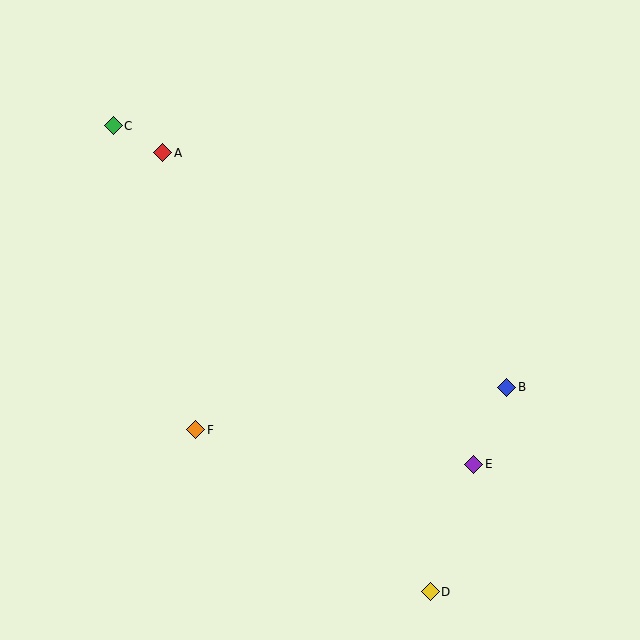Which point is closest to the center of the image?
Point F at (196, 430) is closest to the center.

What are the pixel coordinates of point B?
Point B is at (507, 387).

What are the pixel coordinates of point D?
Point D is at (430, 592).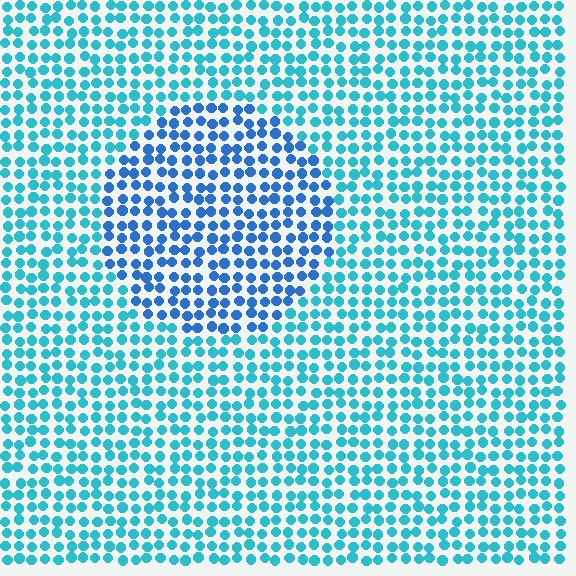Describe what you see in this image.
The image is filled with small cyan elements in a uniform arrangement. A circle-shaped region is visible where the elements are tinted to a slightly different hue, forming a subtle color boundary.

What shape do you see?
I see a circle.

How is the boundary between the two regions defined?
The boundary is defined purely by a slight shift in hue (about 30 degrees). Spacing, size, and orientation are identical on both sides.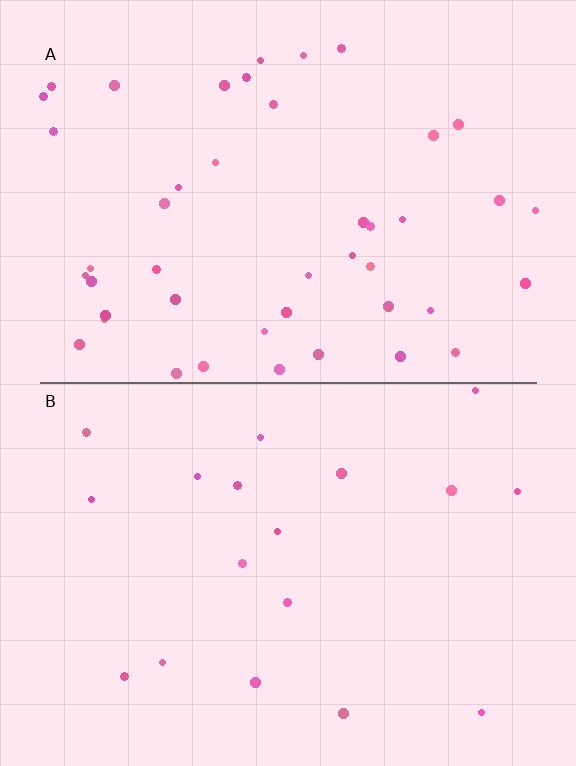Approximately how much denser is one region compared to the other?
Approximately 2.5× — region A over region B.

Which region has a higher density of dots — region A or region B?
A (the top).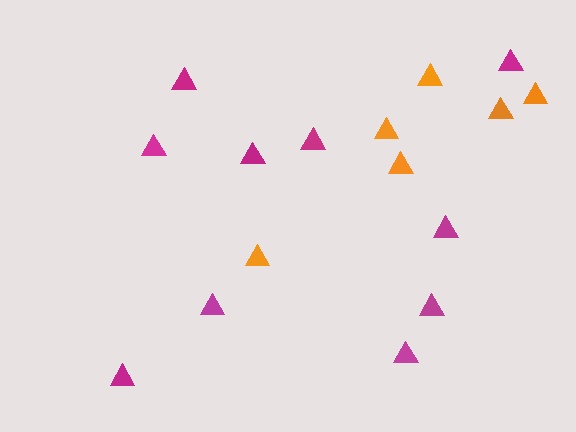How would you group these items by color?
There are 2 groups: one group of orange triangles (6) and one group of magenta triangles (10).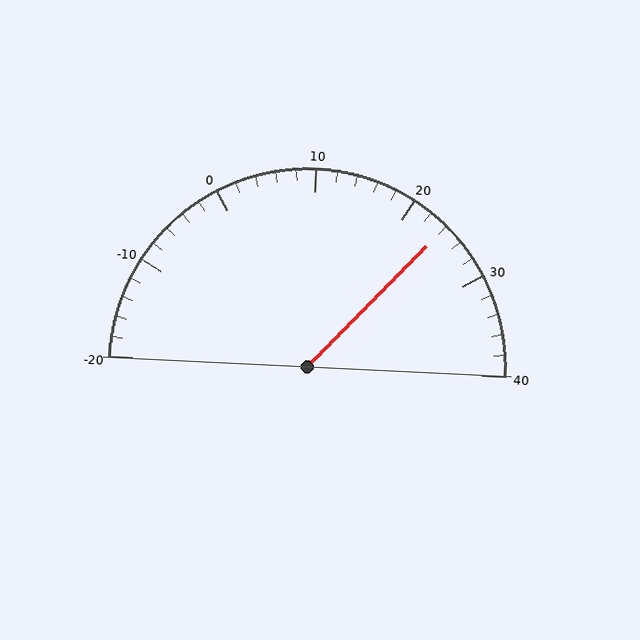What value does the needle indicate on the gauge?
The needle indicates approximately 24.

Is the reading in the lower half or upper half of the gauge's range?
The reading is in the upper half of the range (-20 to 40).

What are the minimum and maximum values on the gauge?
The gauge ranges from -20 to 40.